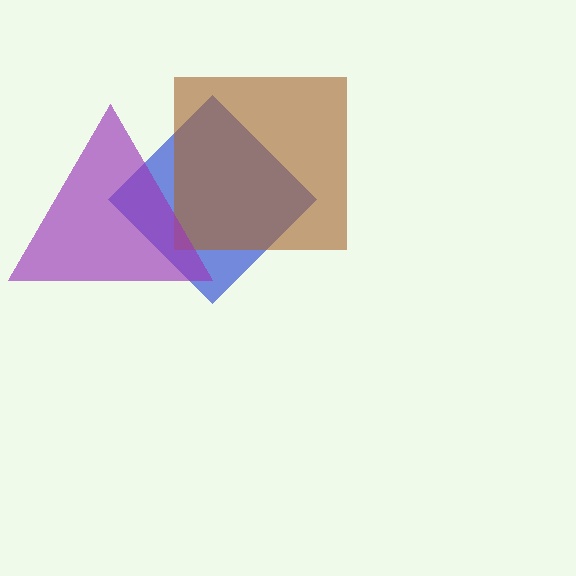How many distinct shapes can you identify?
There are 3 distinct shapes: a blue diamond, a brown square, a purple triangle.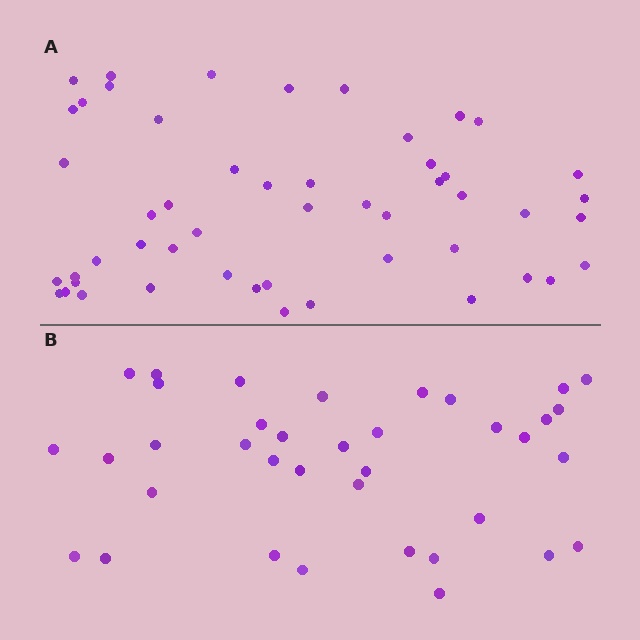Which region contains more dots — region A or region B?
Region A (the top region) has more dots.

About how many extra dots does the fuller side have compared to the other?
Region A has approximately 15 more dots than region B.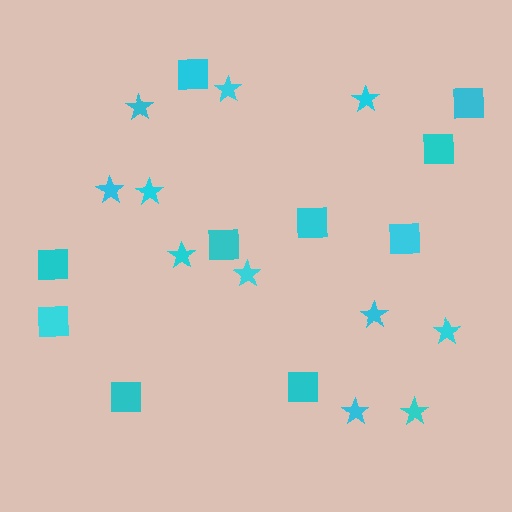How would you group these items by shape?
There are 2 groups: one group of stars (11) and one group of squares (10).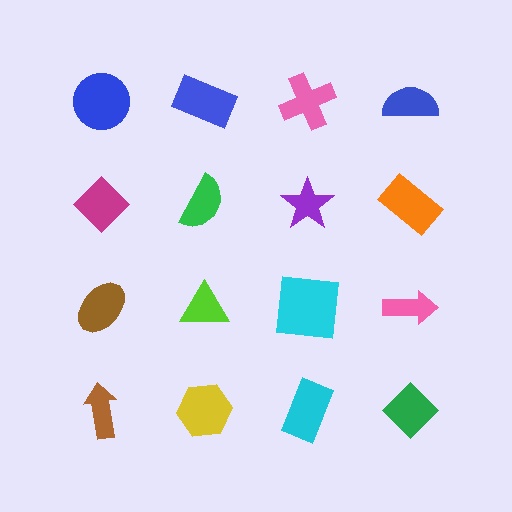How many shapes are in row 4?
4 shapes.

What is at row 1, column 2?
A blue rectangle.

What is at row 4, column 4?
A green diamond.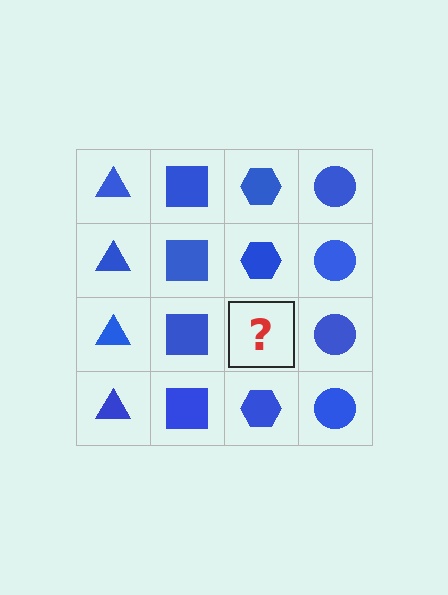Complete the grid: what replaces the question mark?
The question mark should be replaced with a blue hexagon.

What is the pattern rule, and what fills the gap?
The rule is that each column has a consistent shape. The gap should be filled with a blue hexagon.